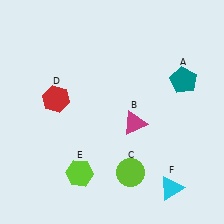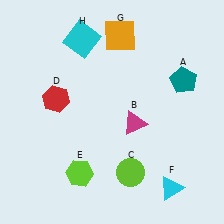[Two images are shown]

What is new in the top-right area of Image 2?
An orange square (G) was added in the top-right area of Image 2.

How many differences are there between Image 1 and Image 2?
There are 2 differences between the two images.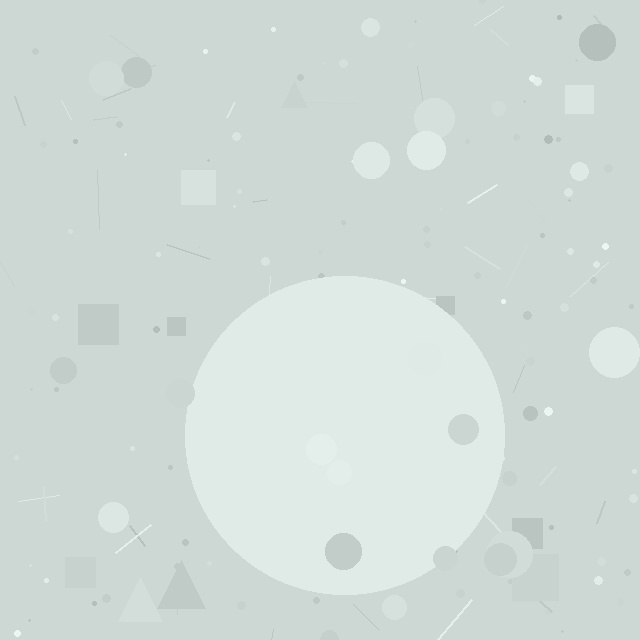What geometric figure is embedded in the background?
A circle is embedded in the background.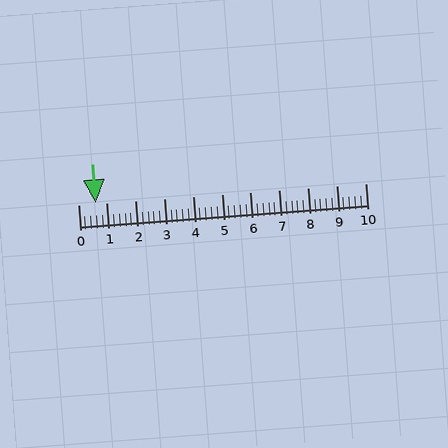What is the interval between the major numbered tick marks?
The major tick marks are spaced 1 units apart.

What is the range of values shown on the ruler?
The ruler shows values from 0 to 10.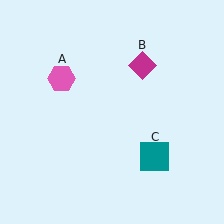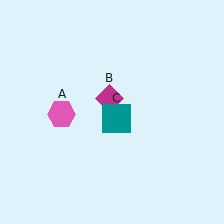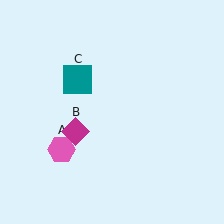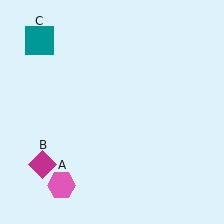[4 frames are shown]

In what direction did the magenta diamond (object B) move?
The magenta diamond (object B) moved down and to the left.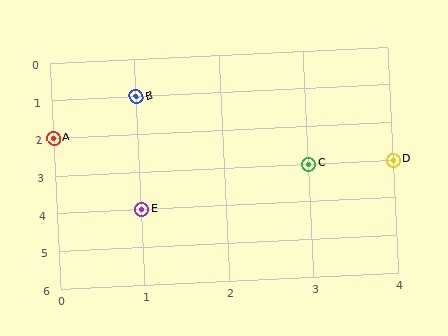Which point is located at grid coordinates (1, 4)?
Point E is at (1, 4).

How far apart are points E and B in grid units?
Points E and B are 3 rows apart.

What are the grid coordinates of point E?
Point E is at grid coordinates (1, 4).